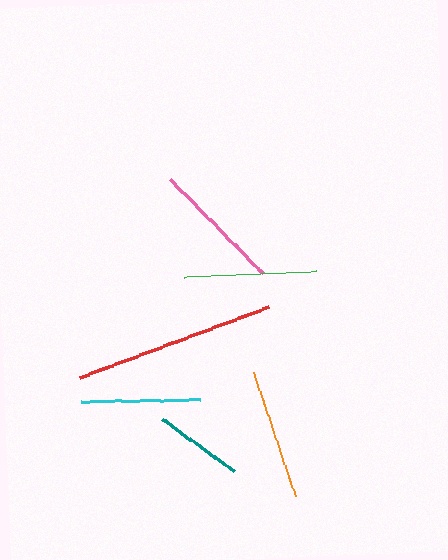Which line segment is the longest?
The red line is the longest at approximately 203 pixels.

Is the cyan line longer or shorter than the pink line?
The pink line is longer than the cyan line.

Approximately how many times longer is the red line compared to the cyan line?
The red line is approximately 1.7 times the length of the cyan line.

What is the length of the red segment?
The red segment is approximately 203 pixels long.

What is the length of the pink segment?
The pink segment is approximately 133 pixels long.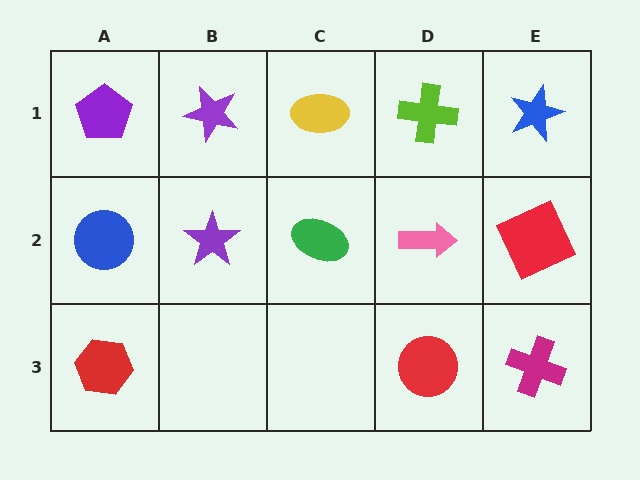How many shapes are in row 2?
5 shapes.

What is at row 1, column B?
A purple star.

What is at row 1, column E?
A blue star.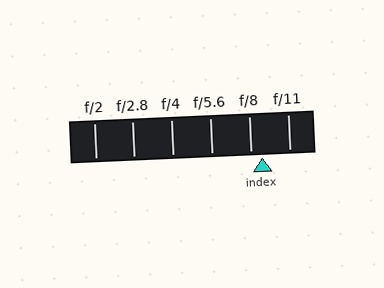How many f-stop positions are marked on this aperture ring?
There are 6 f-stop positions marked.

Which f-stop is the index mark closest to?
The index mark is closest to f/8.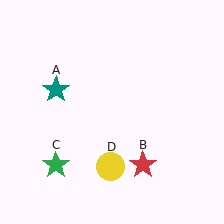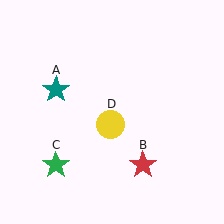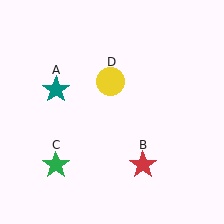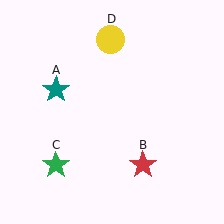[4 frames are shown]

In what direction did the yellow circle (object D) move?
The yellow circle (object D) moved up.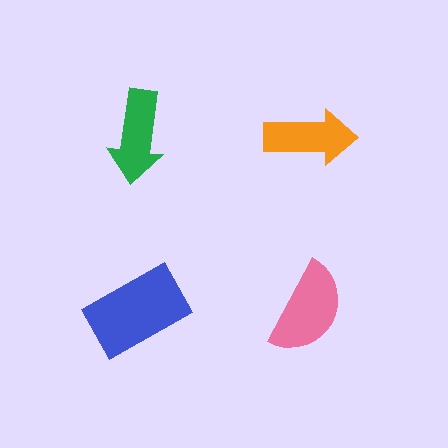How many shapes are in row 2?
2 shapes.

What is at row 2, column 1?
A blue rectangle.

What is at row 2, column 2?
A pink semicircle.